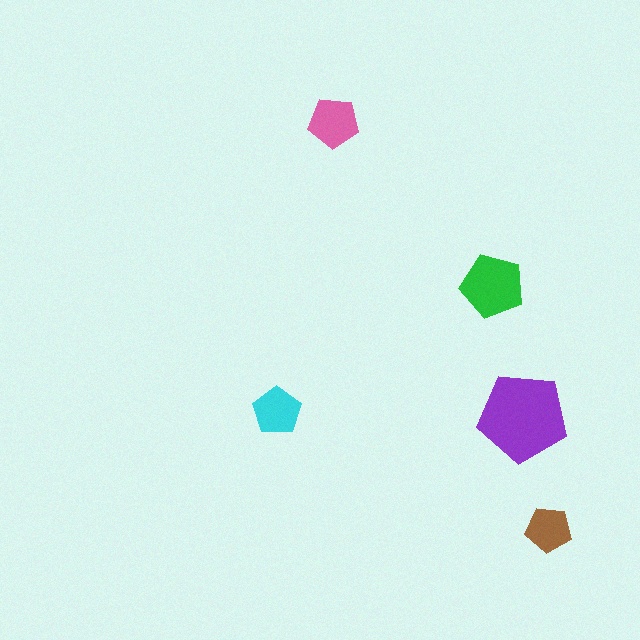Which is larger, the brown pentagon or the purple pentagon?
The purple one.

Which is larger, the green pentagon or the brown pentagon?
The green one.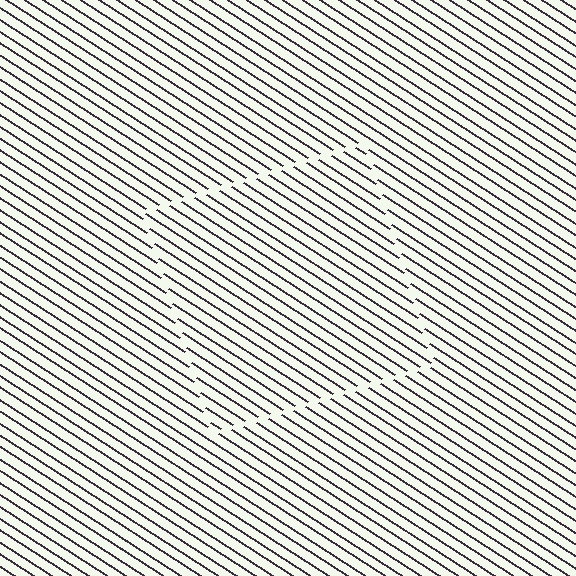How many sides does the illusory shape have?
4 sides — the line-ends trace a square.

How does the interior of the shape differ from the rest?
The interior of the shape contains the same grating, shifted by half a period — the contour is defined by the phase discontinuity where line-ends from the inner and outer gratings abut.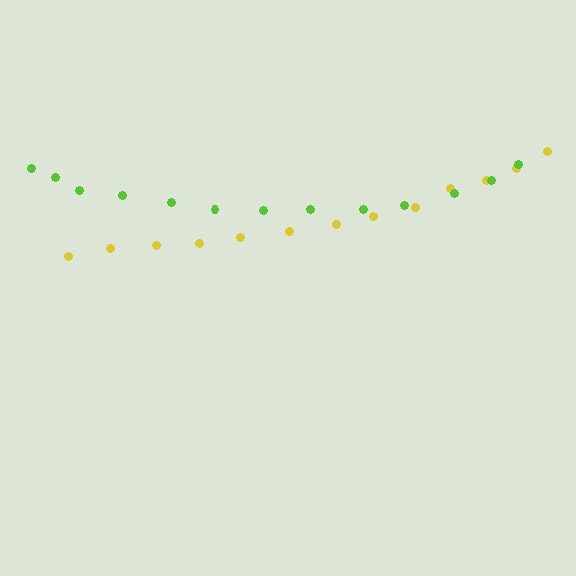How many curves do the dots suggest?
There are 2 distinct paths.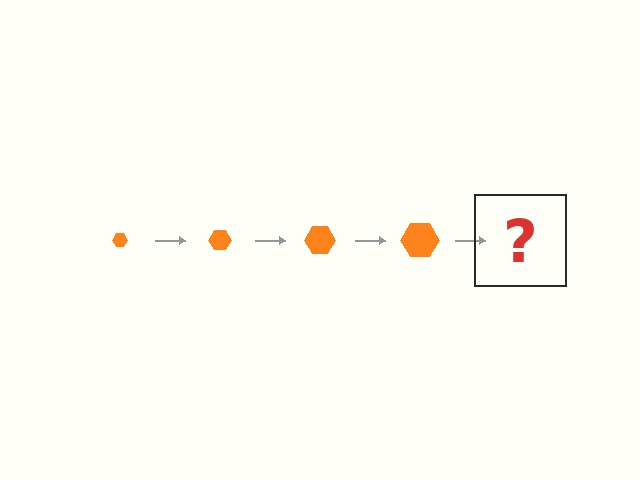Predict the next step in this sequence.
The next step is an orange hexagon, larger than the previous one.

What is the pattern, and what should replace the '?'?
The pattern is that the hexagon gets progressively larger each step. The '?' should be an orange hexagon, larger than the previous one.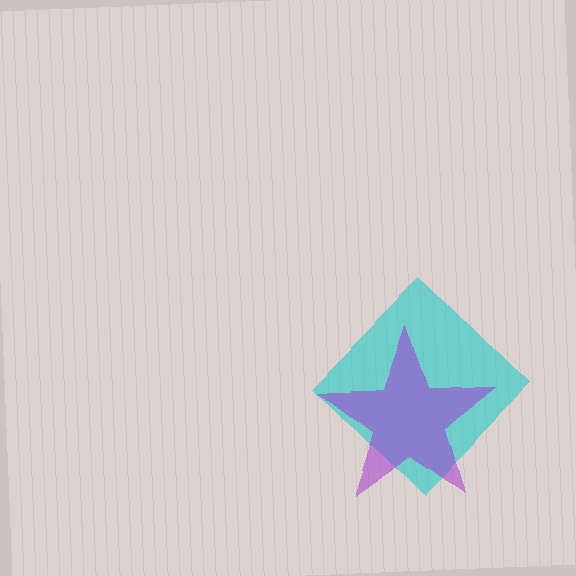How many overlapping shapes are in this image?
There are 2 overlapping shapes in the image.